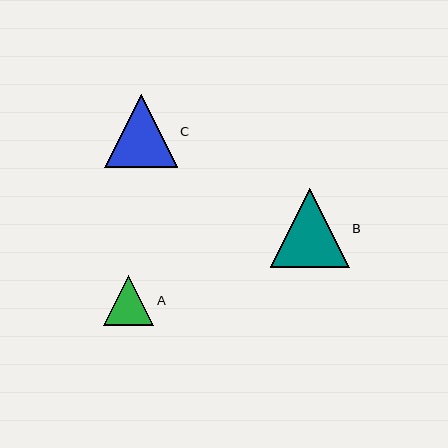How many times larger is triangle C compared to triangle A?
Triangle C is approximately 1.4 times the size of triangle A.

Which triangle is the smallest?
Triangle A is the smallest with a size of approximately 50 pixels.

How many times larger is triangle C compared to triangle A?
Triangle C is approximately 1.4 times the size of triangle A.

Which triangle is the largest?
Triangle B is the largest with a size of approximately 79 pixels.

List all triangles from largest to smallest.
From largest to smallest: B, C, A.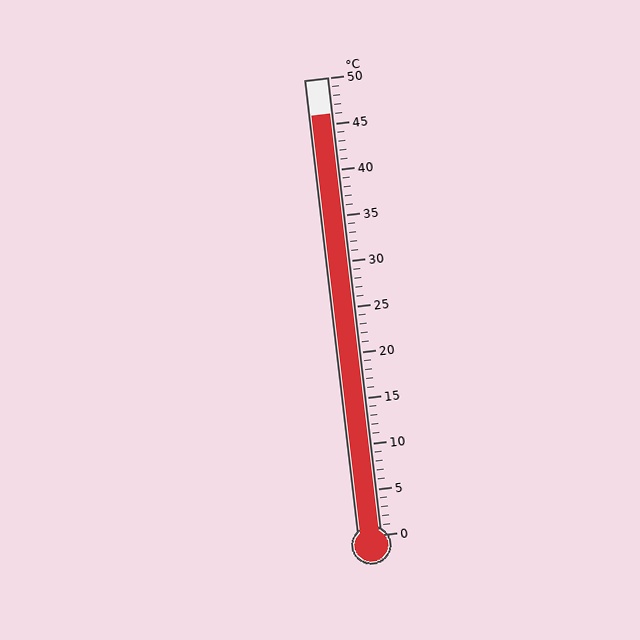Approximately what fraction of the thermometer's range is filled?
The thermometer is filled to approximately 90% of its range.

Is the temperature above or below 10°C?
The temperature is above 10°C.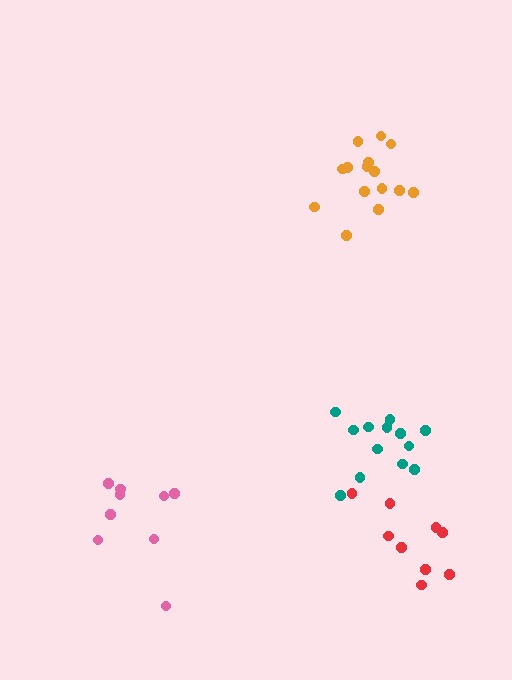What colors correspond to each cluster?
The clusters are colored: orange, pink, teal, red.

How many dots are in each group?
Group 1: 15 dots, Group 2: 9 dots, Group 3: 13 dots, Group 4: 9 dots (46 total).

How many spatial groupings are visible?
There are 4 spatial groupings.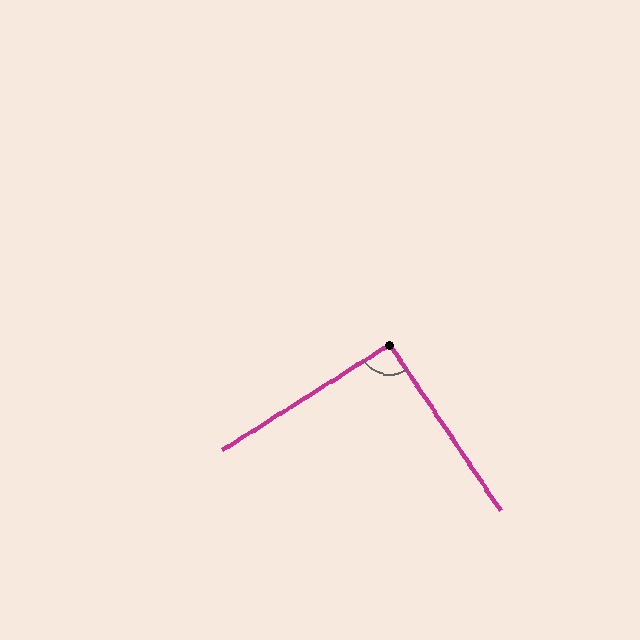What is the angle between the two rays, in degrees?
Approximately 92 degrees.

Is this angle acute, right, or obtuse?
It is approximately a right angle.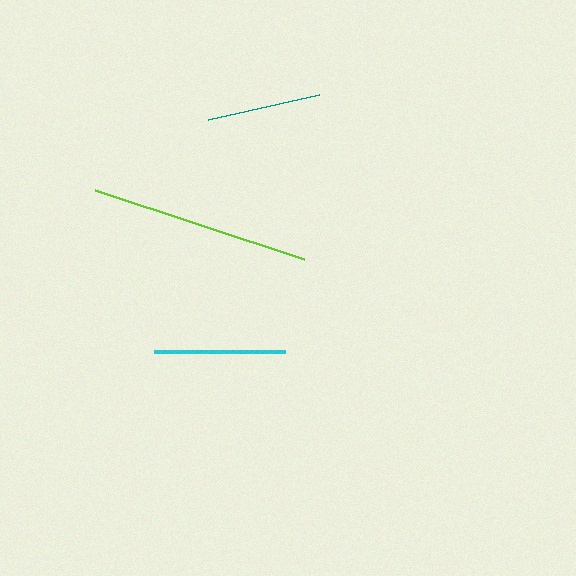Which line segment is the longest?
The lime line is the longest at approximately 219 pixels.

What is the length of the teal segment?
The teal segment is approximately 114 pixels long.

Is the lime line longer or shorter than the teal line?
The lime line is longer than the teal line.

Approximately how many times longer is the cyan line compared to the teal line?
The cyan line is approximately 1.2 times the length of the teal line.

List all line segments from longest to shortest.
From longest to shortest: lime, cyan, teal.